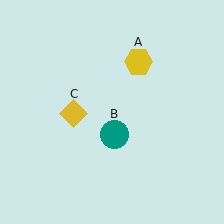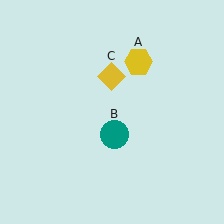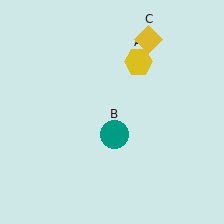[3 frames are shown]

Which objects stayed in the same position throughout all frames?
Yellow hexagon (object A) and teal circle (object B) remained stationary.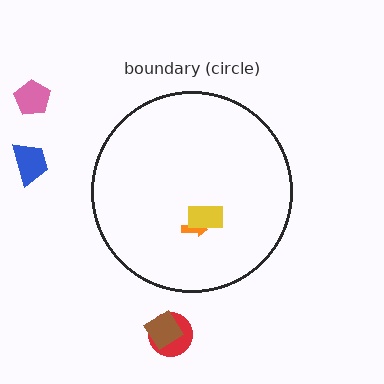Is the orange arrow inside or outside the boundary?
Inside.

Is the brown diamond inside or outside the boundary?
Outside.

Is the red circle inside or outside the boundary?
Outside.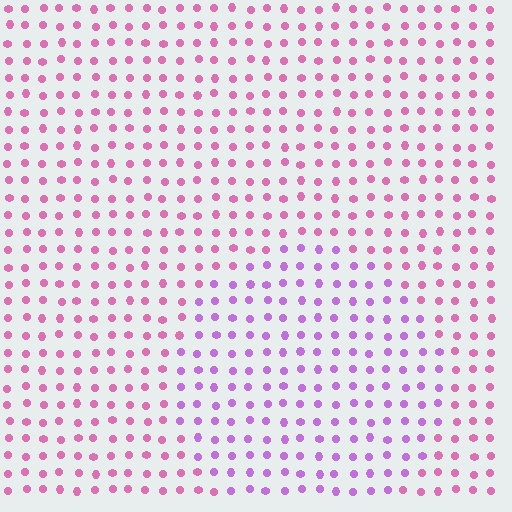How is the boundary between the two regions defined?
The boundary is defined purely by a slight shift in hue (about 37 degrees). Spacing, size, and orientation are identical on both sides.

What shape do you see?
I see a circle.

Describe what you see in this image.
The image is filled with small pink elements in a uniform arrangement. A circle-shaped region is visible where the elements are tinted to a slightly different hue, forming a subtle color boundary.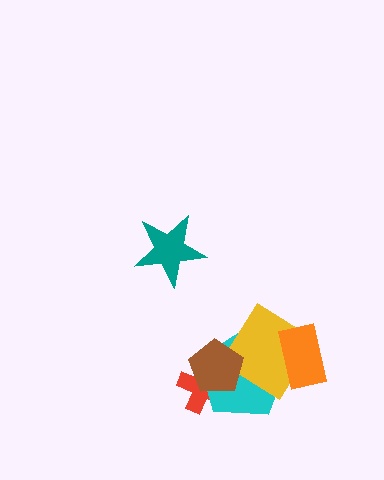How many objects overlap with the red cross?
2 objects overlap with the red cross.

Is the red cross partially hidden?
Yes, it is partially covered by another shape.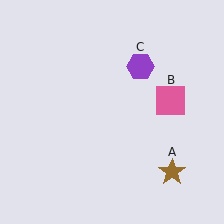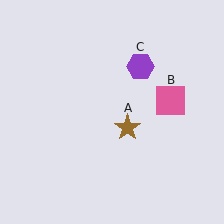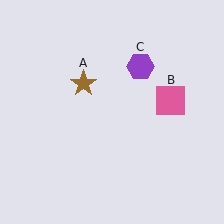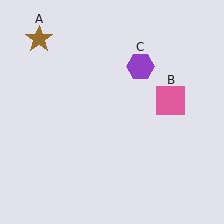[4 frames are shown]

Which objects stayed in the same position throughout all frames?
Pink square (object B) and purple hexagon (object C) remained stationary.